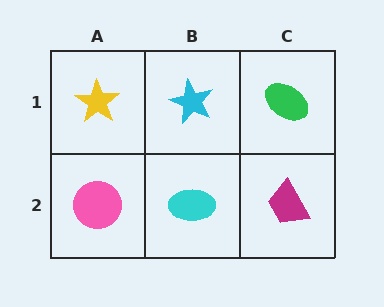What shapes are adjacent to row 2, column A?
A yellow star (row 1, column A), a cyan ellipse (row 2, column B).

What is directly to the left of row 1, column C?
A cyan star.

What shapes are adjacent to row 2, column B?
A cyan star (row 1, column B), a pink circle (row 2, column A), a magenta trapezoid (row 2, column C).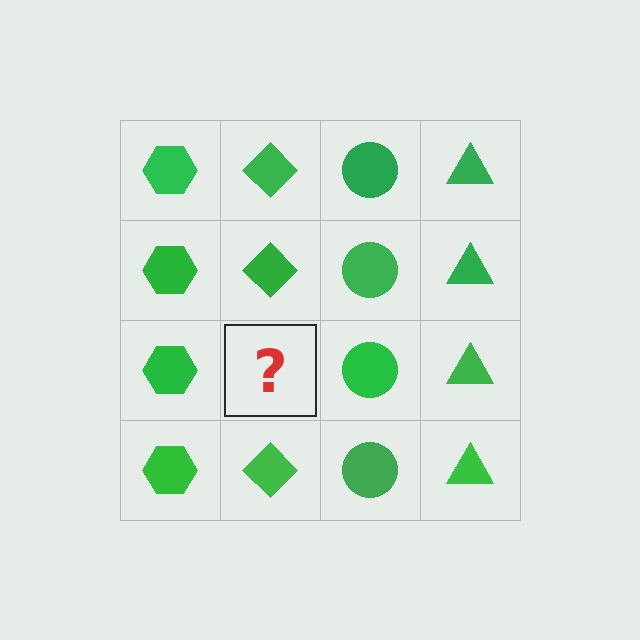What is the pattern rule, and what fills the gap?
The rule is that each column has a consistent shape. The gap should be filled with a green diamond.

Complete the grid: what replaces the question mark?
The question mark should be replaced with a green diamond.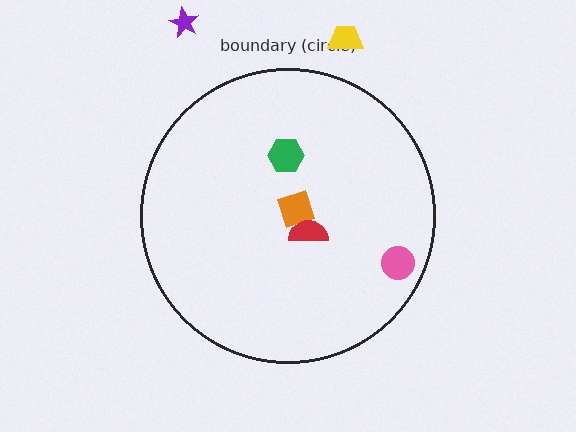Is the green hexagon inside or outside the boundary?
Inside.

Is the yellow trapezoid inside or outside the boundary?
Outside.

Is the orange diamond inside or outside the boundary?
Inside.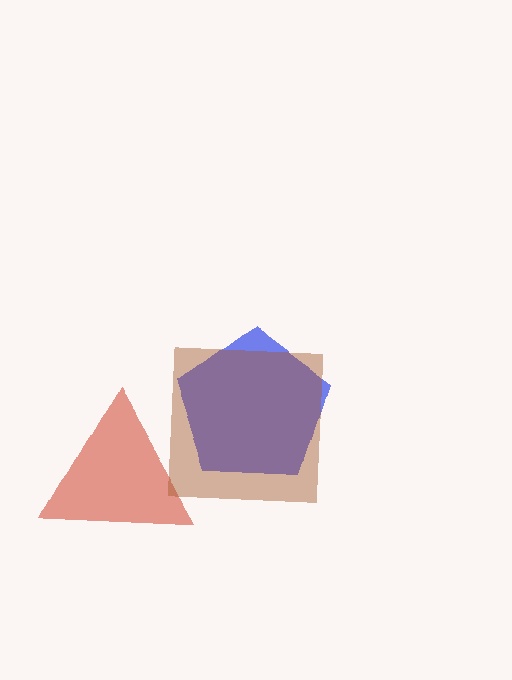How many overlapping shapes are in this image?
There are 3 overlapping shapes in the image.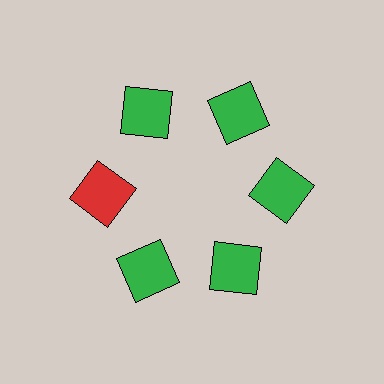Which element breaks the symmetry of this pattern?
The red square at roughly the 9 o'clock position breaks the symmetry. All other shapes are green squares.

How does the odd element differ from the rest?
It has a different color: red instead of green.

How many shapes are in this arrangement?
There are 6 shapes arranged in a ring pattern.